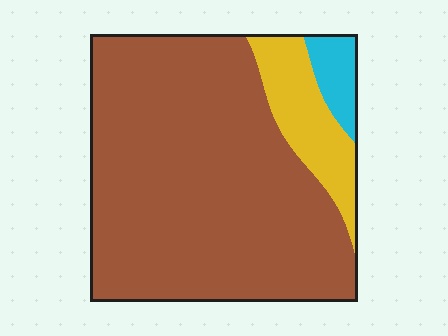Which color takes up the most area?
Brown, at roughly 80%.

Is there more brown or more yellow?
Brown.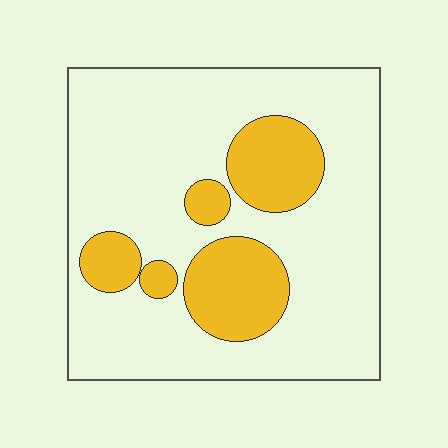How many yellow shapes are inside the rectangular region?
5.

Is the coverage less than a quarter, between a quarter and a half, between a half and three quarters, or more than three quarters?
Less than a quarter.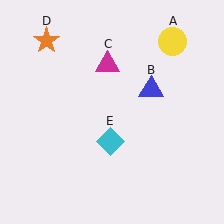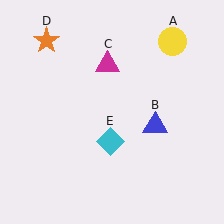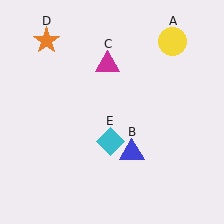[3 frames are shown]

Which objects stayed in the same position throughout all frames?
Yellow circle (object A) and magenta triangle (object C) and orange star (object D) and cyan diamond (object E) remained stationary.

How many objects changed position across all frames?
1 object changed position: blue triangle (object B).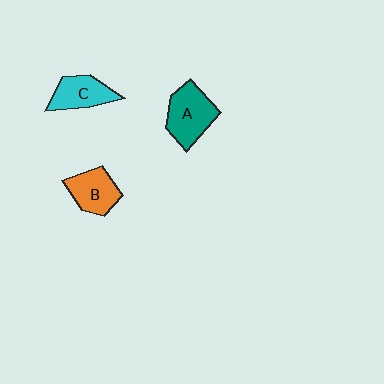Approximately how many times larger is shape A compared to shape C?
Approximately 1.3 times.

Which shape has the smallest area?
Shape C (cyan).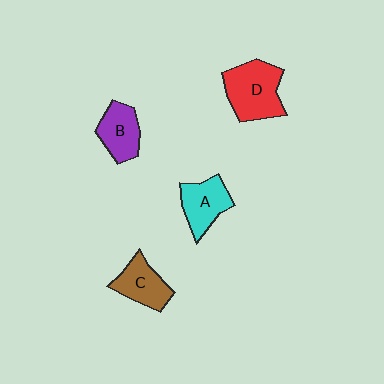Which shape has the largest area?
Shape D (red).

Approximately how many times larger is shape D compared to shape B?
Approximately 1.5 times.